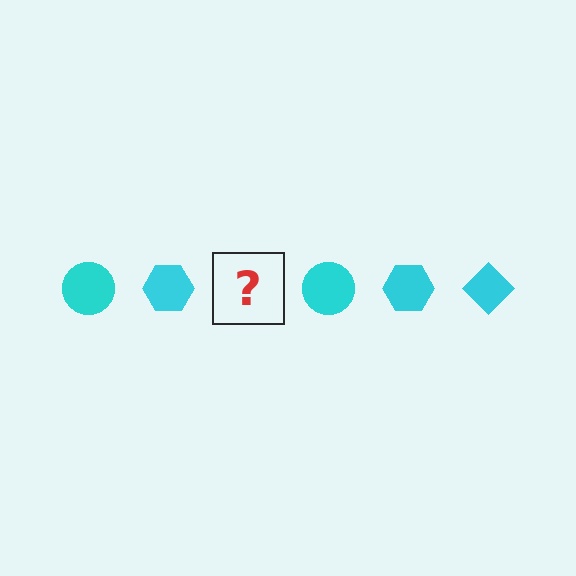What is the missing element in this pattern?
The missing element is a cyan diamond.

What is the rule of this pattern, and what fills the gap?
The rule is that the pattern cycles through circle, hexagon, diamond shapes in cyan. The gap should be filled with a cyan diamond.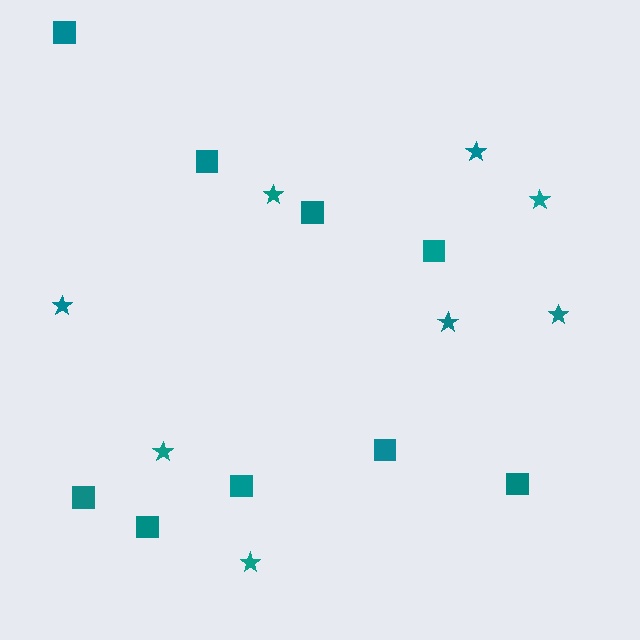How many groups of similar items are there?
There are 2 groups: one group of stars (8) and one group of squares (9).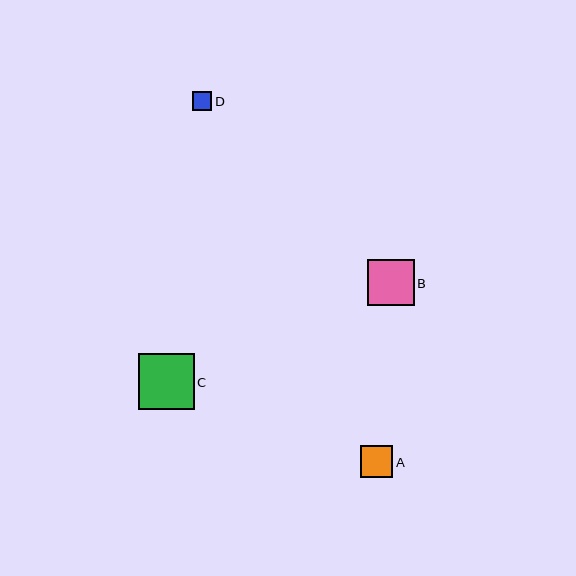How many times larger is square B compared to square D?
Square B is approximately 2.4 times the size of square D.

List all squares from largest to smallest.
From largest to smallest: C, B, A, D.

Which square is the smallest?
Square D is the smallest with a size of approximately 19 pixels.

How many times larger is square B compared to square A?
Square B is approximately 1.4 times the size of square A.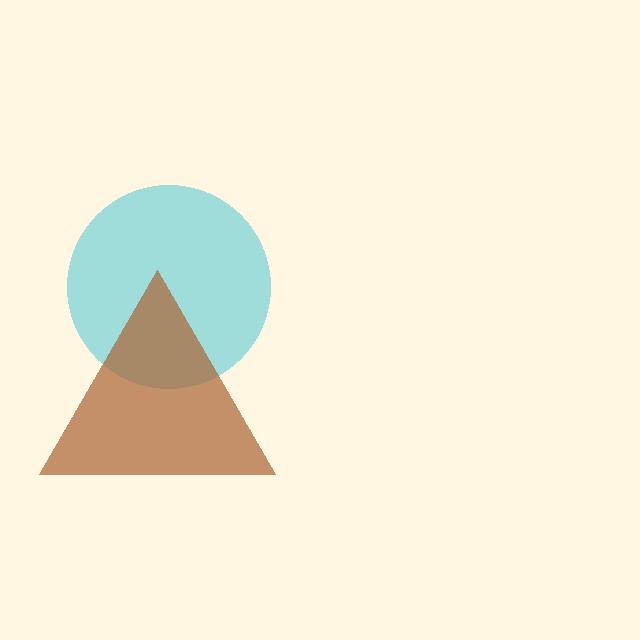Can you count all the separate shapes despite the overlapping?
Yes, there are 2 separate shapes.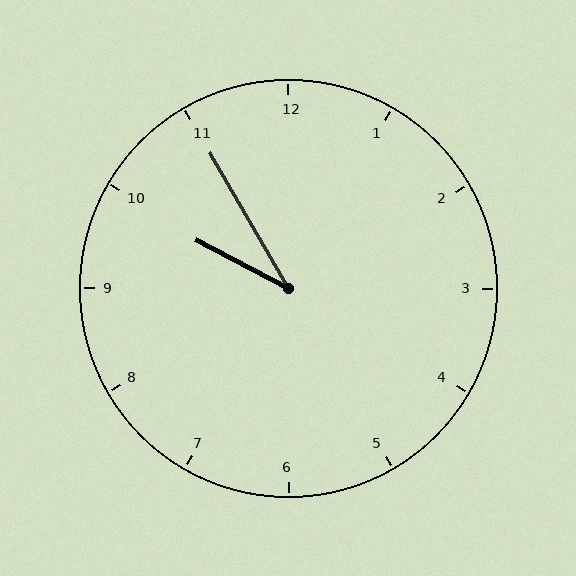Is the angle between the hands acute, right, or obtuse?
It is acute.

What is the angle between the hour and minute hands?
Approximately 32 degrees.